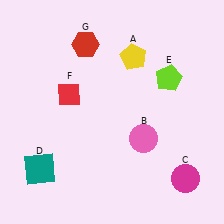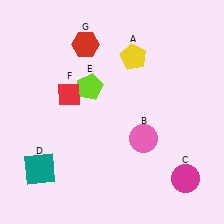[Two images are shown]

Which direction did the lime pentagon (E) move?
The lime pentagon (E) moved left.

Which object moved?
The lime pentagon (E) moved left.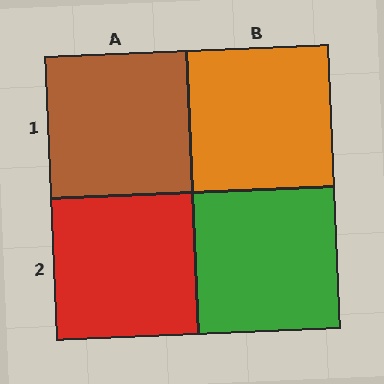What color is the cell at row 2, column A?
Red.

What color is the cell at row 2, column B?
Green.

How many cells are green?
1 cell is green.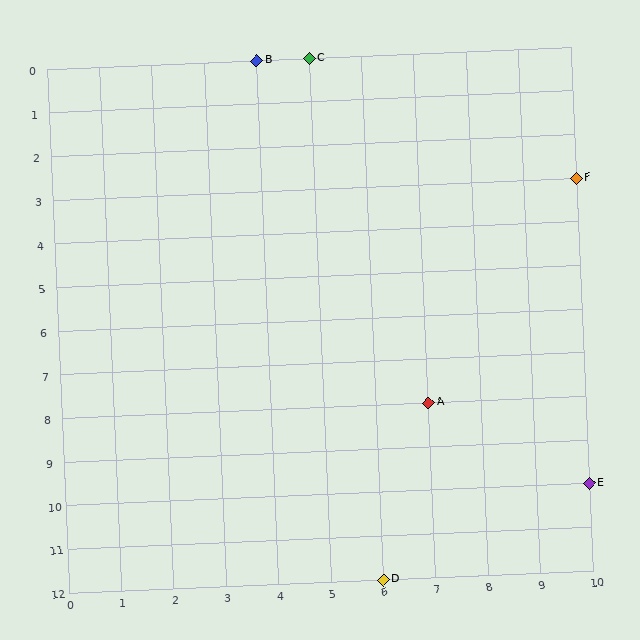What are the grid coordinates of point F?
Point F is at grid coordinates (10, 3).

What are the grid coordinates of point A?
Point A is at grid coordinates (7, 8).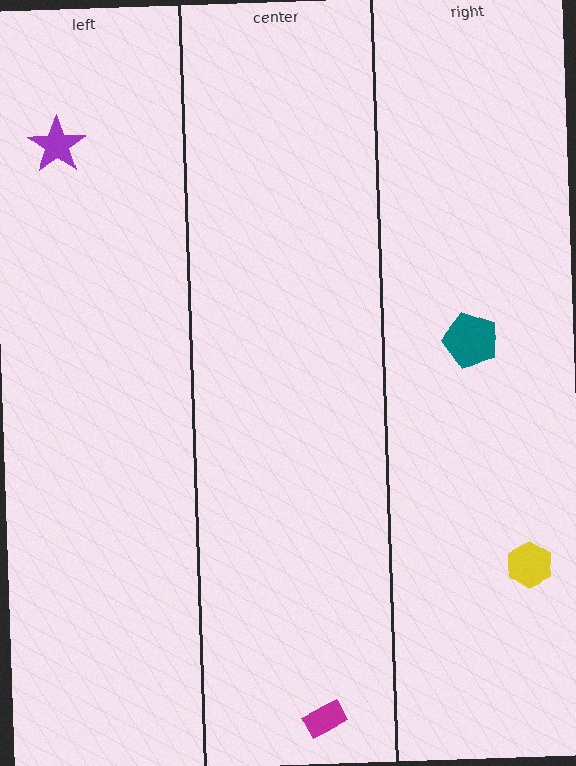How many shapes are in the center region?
1.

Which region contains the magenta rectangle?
The center region.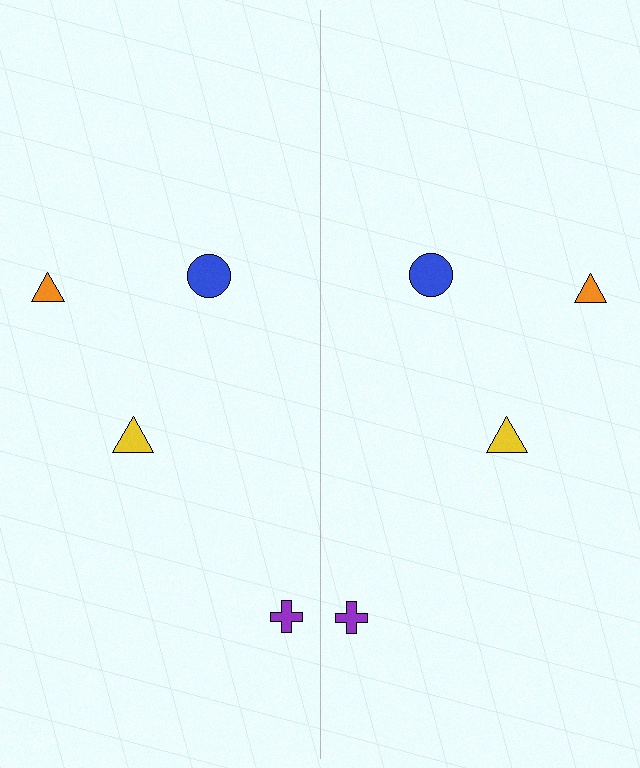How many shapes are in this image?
There are 8 shapes in this image.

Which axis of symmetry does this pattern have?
The pattern has a vertical axis of symmetry running through the center of the image.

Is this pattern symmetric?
Yes, this pattern has bilateral (reflection) symmetry.